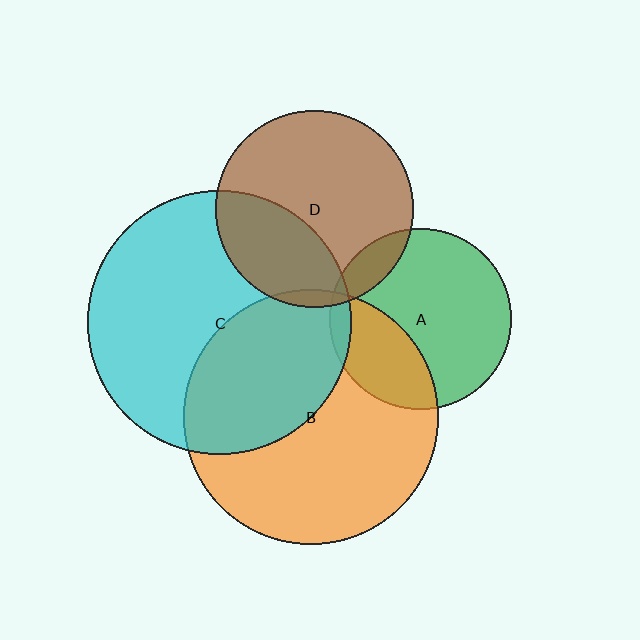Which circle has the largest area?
Circle C (cyan).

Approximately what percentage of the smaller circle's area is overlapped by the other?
Approximately 5%.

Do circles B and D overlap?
Yes.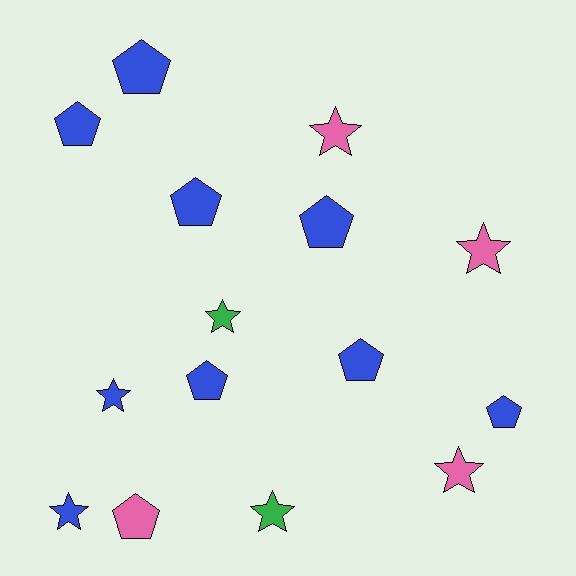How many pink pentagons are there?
There is 1 pink pentagon.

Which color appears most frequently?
Blue, with 9 objects.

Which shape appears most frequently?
Pentagon, with 8 objects.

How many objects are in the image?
There are 15 objects.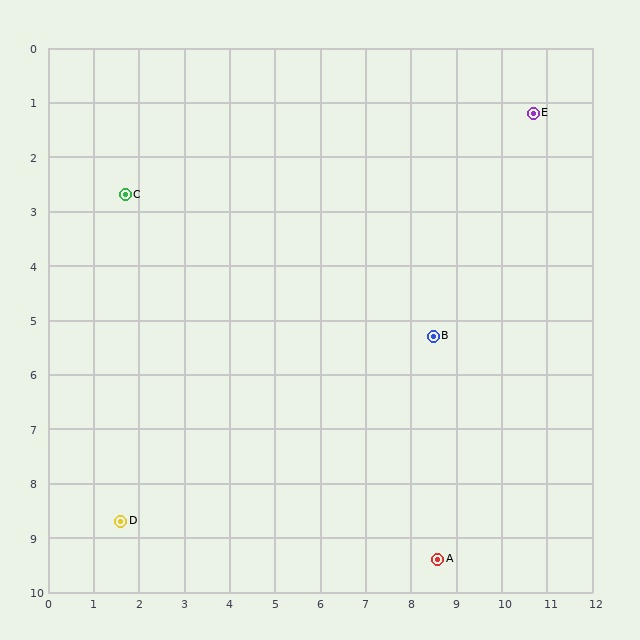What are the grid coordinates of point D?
Point D is at approximately (1.6, 8.7).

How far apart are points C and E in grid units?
Points C and E are about 9.1 grid units apart.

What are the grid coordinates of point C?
Point C is at approximately (1.7, 2.7).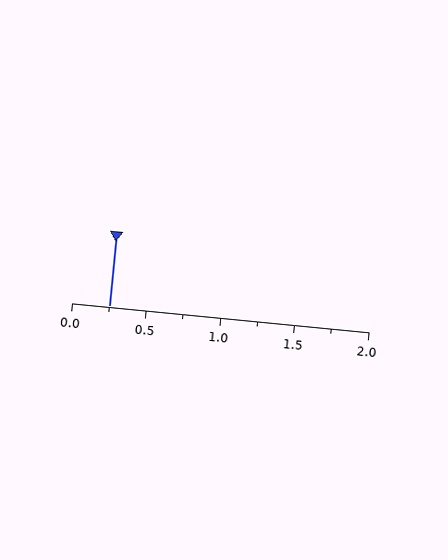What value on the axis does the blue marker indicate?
The marker indicates approximately 0.25.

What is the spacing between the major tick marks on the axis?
The major ticks are spaced 0.5 apart.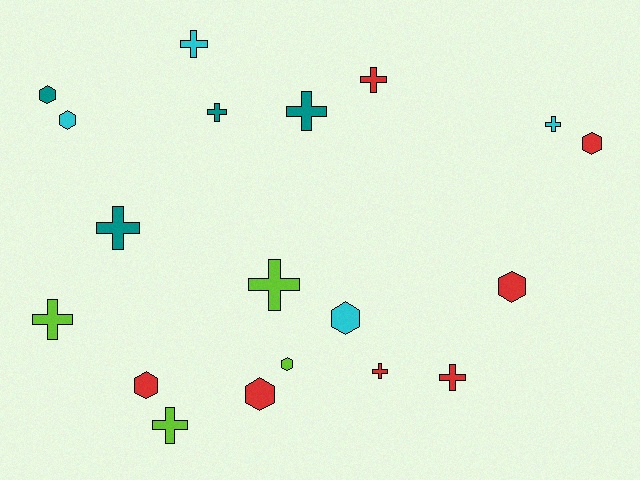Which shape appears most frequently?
Cross, with 11 objects.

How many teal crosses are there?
There are 3 teal crosses.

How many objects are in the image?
There are 19 objects.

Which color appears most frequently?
Red, with 7 objects.